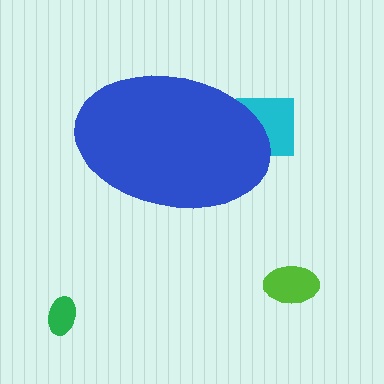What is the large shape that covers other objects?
A blue ellipse.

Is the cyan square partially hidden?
Yes, the cyan square is partially hidden behind the blue ellipse.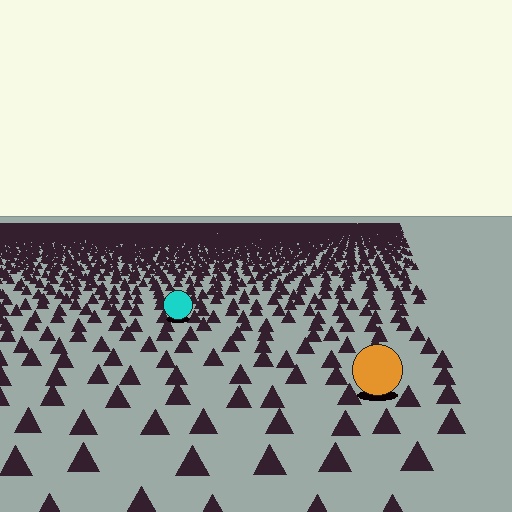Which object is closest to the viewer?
The orange circle is closest. The texture marks near it are larger and more spread out.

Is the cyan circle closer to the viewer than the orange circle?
No. The orange circle is closer — you can tell from the texture gradient: the ground texture is coarser near it.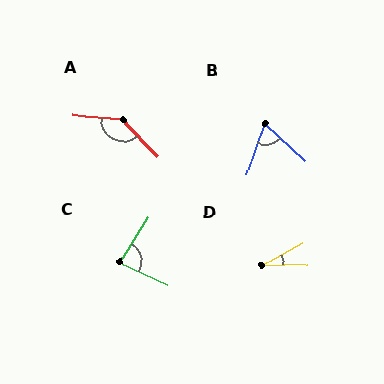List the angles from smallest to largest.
D (28°), B (66°), C (82°), A (138°).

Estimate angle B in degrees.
Approximately 66 degrees.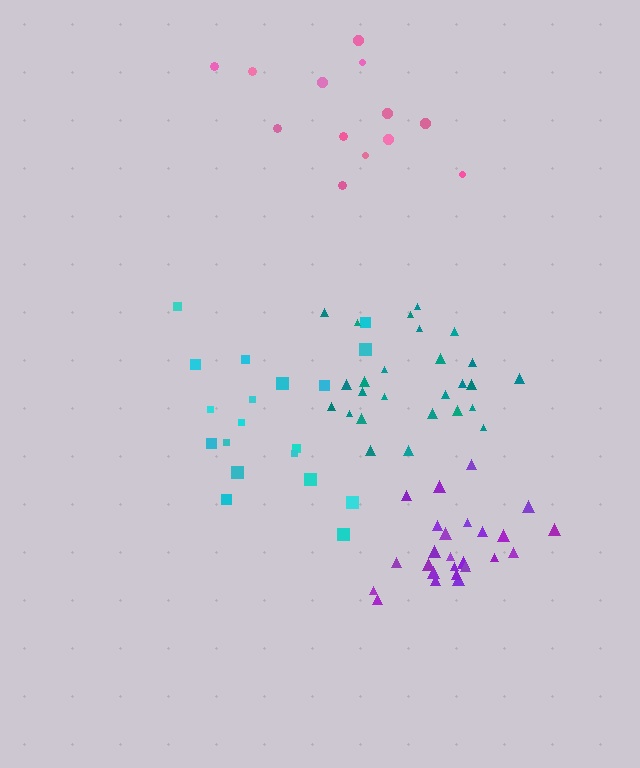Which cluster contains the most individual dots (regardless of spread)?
Teal (26).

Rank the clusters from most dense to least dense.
purple, teal, cyan, pink.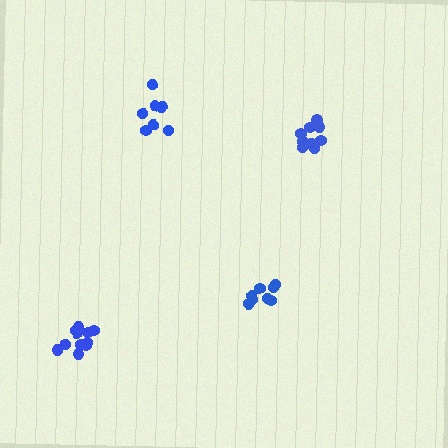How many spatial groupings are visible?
There are 4 spatial groupings.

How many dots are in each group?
Group 1: 7 dots, Group 2: 9 dots, Group 3: 11 dots, Group 4: 8 dots (35 total).